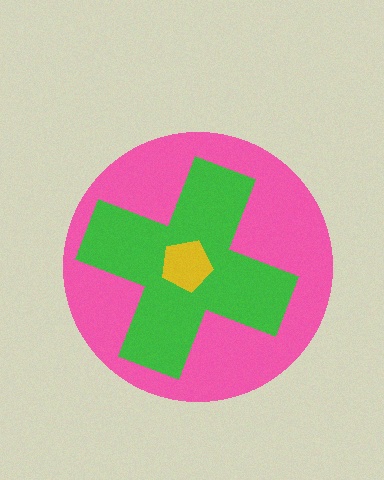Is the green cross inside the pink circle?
Yes.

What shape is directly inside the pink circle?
The green cross.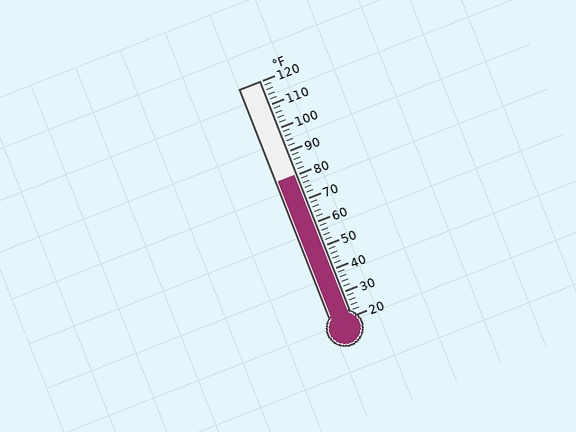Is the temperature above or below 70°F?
The temperature is above 70°F.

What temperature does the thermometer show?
The thermometer shows approximately 80°F.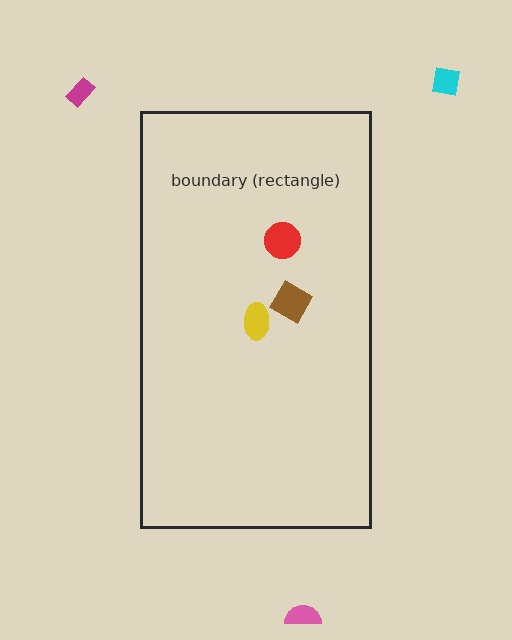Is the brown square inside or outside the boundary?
Inside.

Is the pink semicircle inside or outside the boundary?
Outside.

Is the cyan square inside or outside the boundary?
Outside.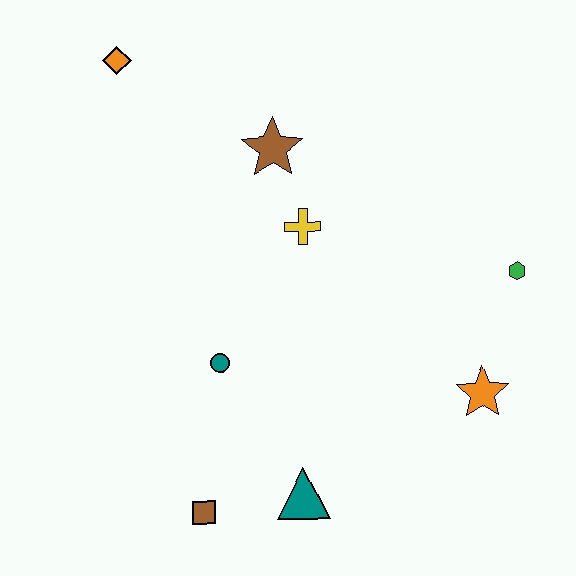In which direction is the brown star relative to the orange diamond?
The brown star is to the right of the orange diamond.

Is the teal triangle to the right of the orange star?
No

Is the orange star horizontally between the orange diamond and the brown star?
No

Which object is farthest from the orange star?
The orange diamond is farthest from the orange star.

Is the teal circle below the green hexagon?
Yes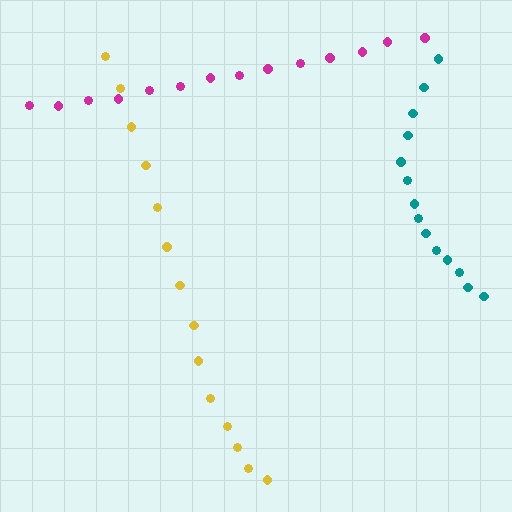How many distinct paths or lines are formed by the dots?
There are 3 distinct paths.